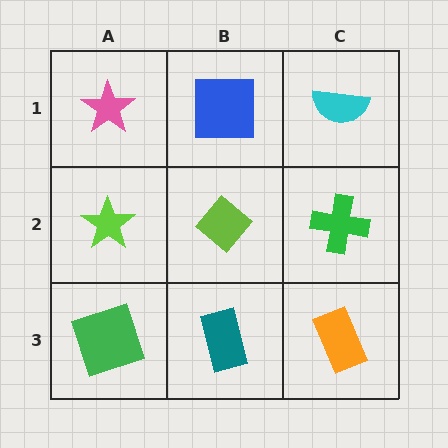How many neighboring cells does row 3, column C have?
2.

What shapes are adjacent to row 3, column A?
A lime star (row 2, column A), a teal rectangle (row 3, column B).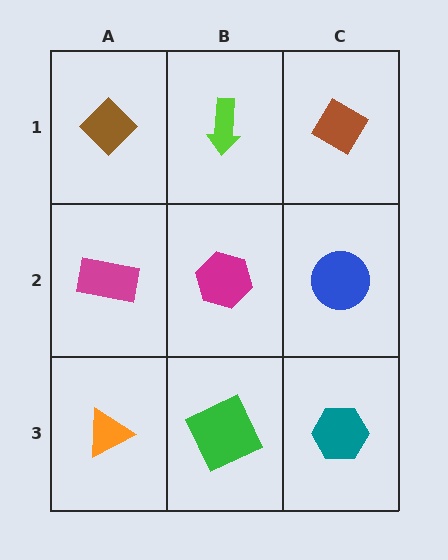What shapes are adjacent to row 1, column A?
A magenta rectangle (row 2, column A), a lime arrow (row 1, column B).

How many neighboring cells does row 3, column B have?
3.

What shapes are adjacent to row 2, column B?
A lime arrow (row 1, column B), a green square (row 3, column B), a magenta rectangle (row 2, column A), a blue circle (row 2, column C).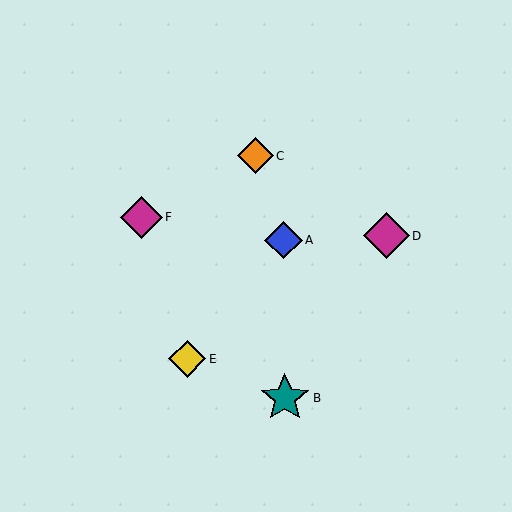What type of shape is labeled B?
Shape B is a teal star.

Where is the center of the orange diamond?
The center of the orange diamond is at (255, 156).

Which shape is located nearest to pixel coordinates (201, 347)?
The yellow diamond (labeled E) at (187, 359) is nearest to that location.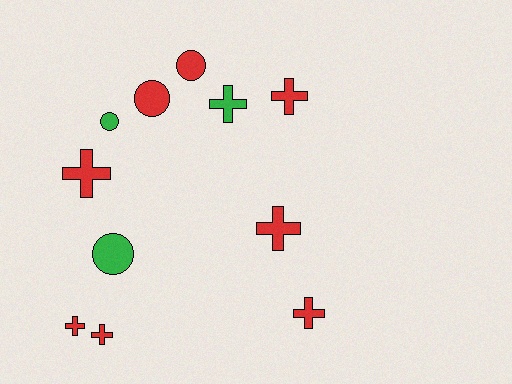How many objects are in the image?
There are 11 objects.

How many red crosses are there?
There are 6 red crosses.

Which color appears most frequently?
Red, with 8 objects.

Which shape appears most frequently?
Cross, with 7 objects.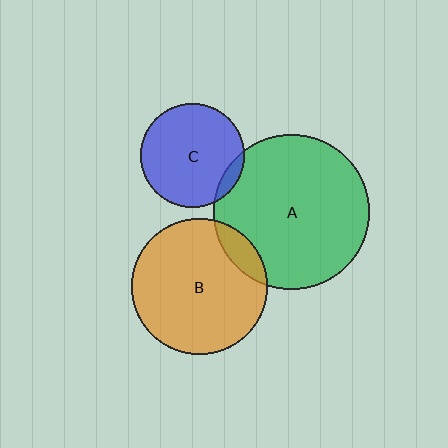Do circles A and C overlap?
Yes.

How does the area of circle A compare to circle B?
Approximately 1.3 times.